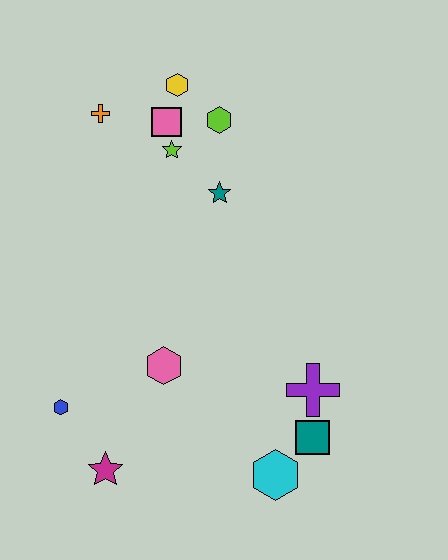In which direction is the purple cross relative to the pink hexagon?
The purple cross is to the right of the pink hexagon.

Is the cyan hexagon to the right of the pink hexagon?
Yes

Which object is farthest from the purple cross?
The orange cross is farthest from the purple cross.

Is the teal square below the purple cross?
Yes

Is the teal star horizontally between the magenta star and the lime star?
No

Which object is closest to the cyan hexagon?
The teal square is closest to the cyan hexagon.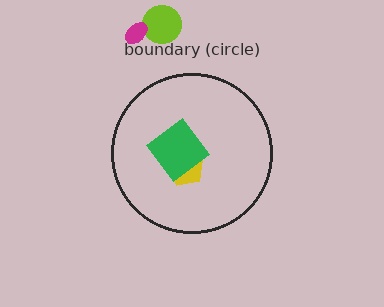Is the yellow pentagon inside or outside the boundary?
Inside.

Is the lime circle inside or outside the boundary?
Outside.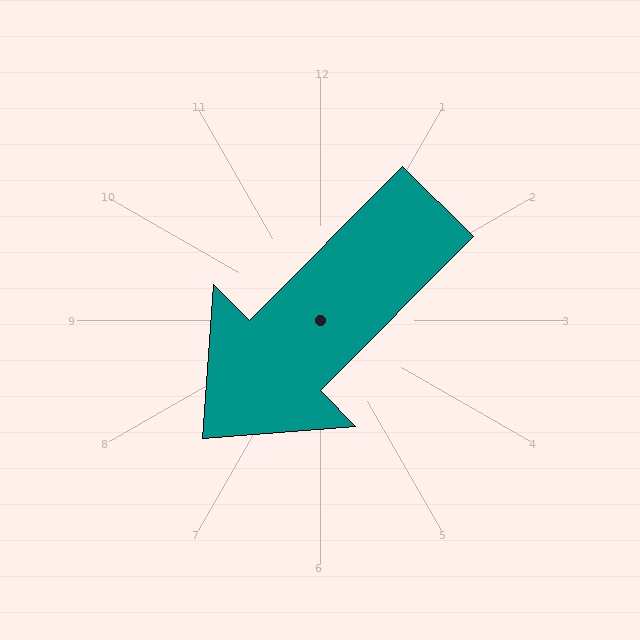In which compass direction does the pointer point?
Southwest.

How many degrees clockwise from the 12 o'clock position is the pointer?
Approximately 225 degrees.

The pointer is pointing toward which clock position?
Roughly 7 o'clock.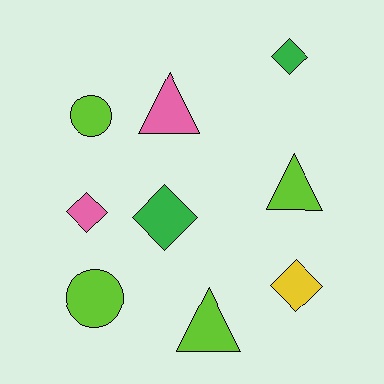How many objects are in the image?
There are 9 objects.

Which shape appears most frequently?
Diamond, with 4 objects.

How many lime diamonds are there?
There are no lime diamonds.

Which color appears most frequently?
Lime, with 4 objects.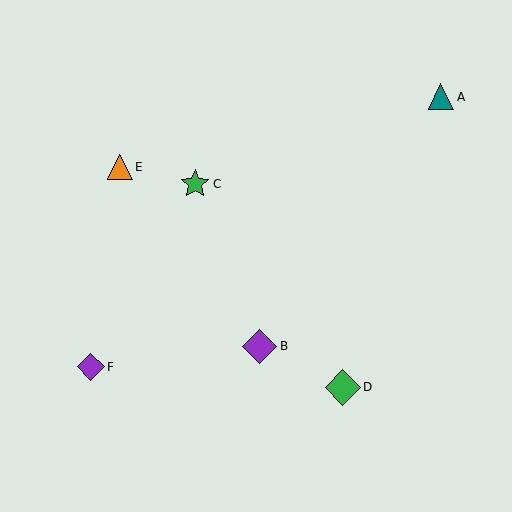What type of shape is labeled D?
Shape D is a green diamond.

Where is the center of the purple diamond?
The center of the purple diamond is at (91, 367).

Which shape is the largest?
The green diamond (labeled D) is the largest.